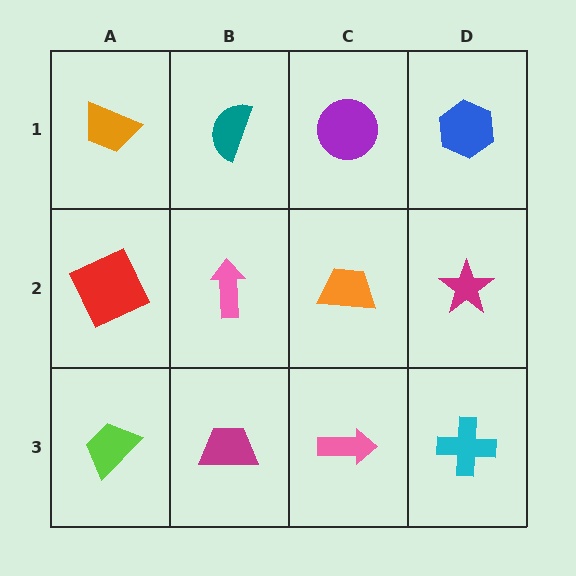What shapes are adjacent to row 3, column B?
A pink arrow (row 2, column B), a lime trapezoid (row 3, column A), a pink arrow (row 3, column C).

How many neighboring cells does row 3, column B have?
3.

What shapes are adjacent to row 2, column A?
An orange trapezoid (row 1, column A), a lime trapezoid (row 3, column A), a pink arrow (row 2, column B).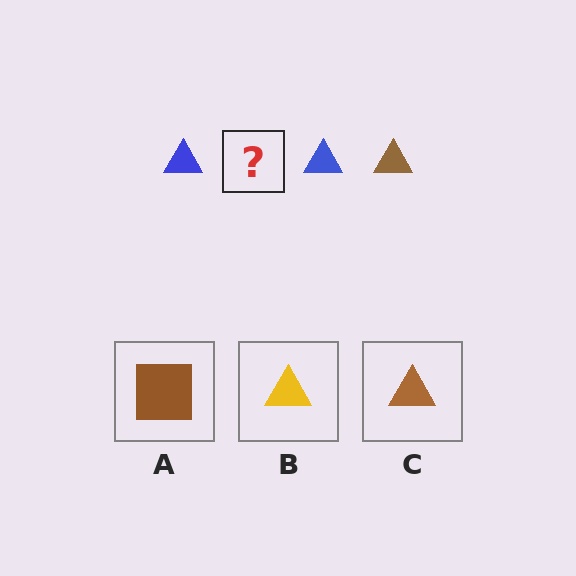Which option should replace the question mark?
Option C.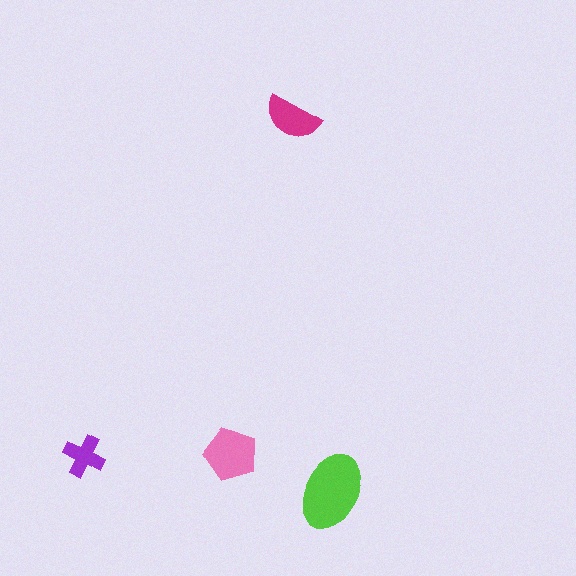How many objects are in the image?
There are 4 objects in the image.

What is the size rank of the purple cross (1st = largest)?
4th.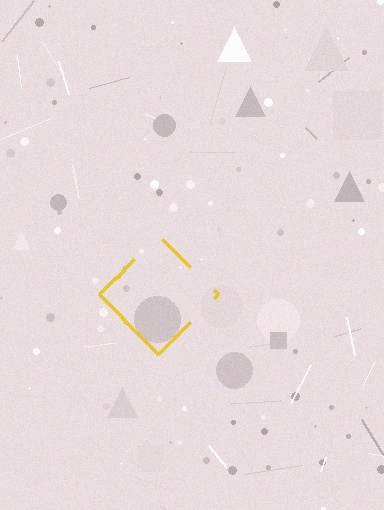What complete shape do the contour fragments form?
The contour fragments form a diamond.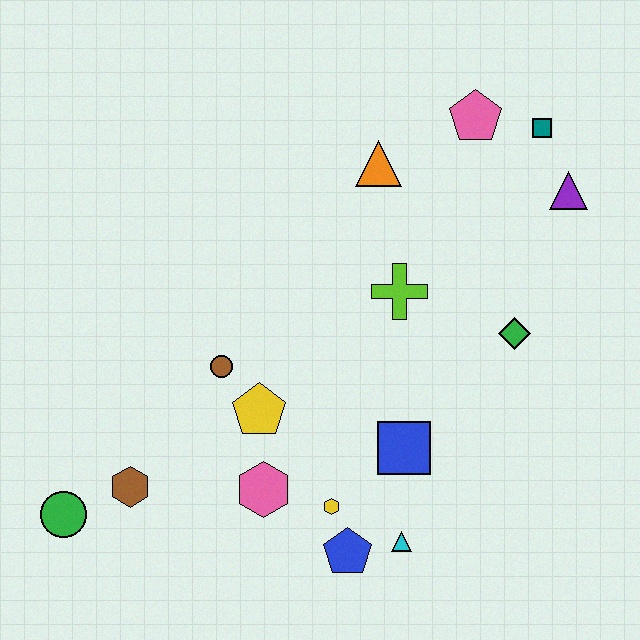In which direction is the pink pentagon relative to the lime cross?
The pink pentagon is above the lime cross.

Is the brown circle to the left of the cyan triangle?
Yes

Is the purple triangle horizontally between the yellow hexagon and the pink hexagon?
No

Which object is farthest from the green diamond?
The green circle is farthest from the green diamond.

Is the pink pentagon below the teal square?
No